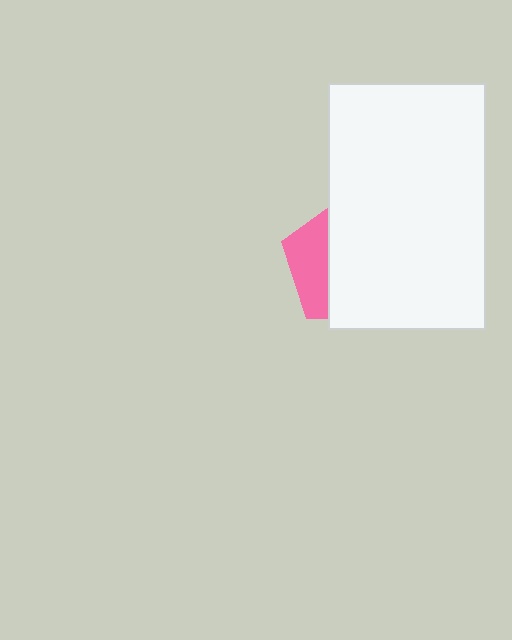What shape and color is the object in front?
The object in front is a white rectangle.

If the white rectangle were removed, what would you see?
You would see the complete pink pentagon.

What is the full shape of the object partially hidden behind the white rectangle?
The partially hidden object is a pink pentagon.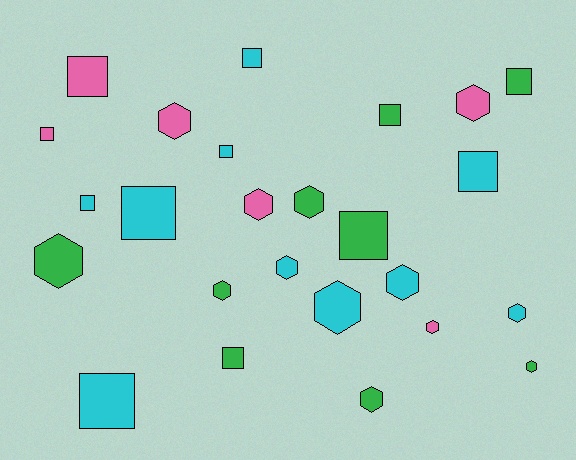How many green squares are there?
There are 4 green squares.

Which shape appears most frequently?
Hexagon, with 13 objects.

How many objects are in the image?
There are 25 objects.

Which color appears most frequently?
Cyan, with 10 objects.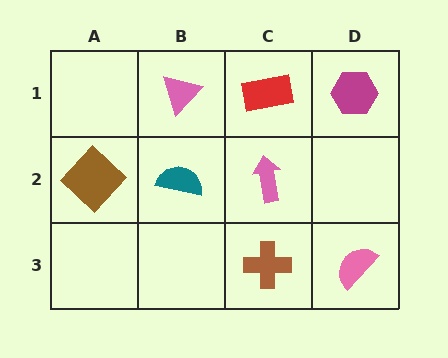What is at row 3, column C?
A brown cross.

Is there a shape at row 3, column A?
No, that cell is empty.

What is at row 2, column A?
A brown diamond.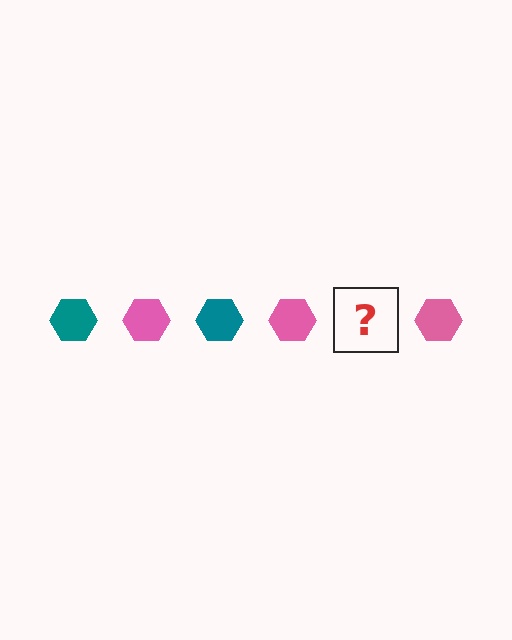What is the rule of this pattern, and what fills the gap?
The rule is that the pattern cycles through teal, pink hexagons. The gap should be filled with a teal hexagon.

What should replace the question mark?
The question mark should be replaced with a teal hexagon.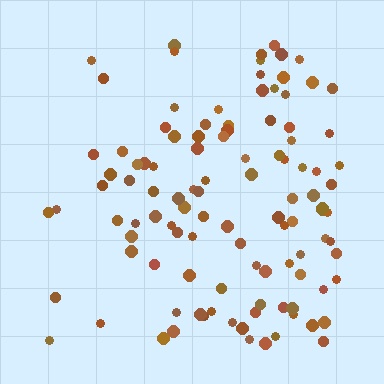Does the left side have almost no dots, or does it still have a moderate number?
Still a moderate number, just noticeably fewer than the right.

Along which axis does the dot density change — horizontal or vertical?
Horizontal.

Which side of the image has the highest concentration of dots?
The right.